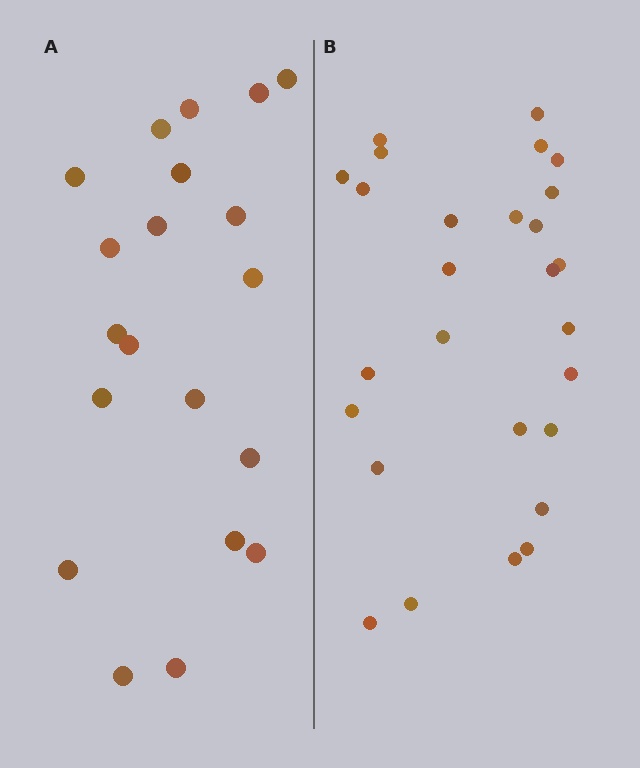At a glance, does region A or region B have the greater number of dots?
Region B (the right region) has more dots.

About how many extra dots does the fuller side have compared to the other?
Region B has roughly 8 or so more dots than region A.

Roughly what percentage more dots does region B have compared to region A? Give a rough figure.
About 35% more.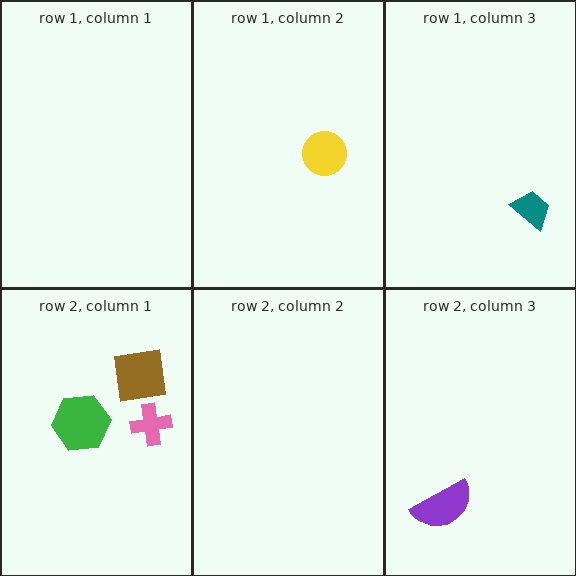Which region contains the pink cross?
The row 2, column 1 region.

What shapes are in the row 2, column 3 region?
The purple semicircle.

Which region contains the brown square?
The row 2, column 1 region.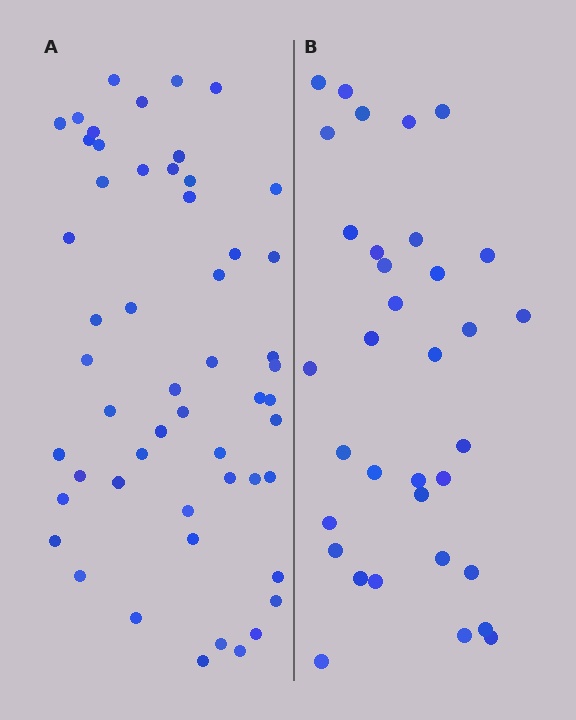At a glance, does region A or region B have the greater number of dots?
Region A (the left region) has more dots.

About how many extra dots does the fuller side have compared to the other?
Region A has approximately 20 more dots than region B.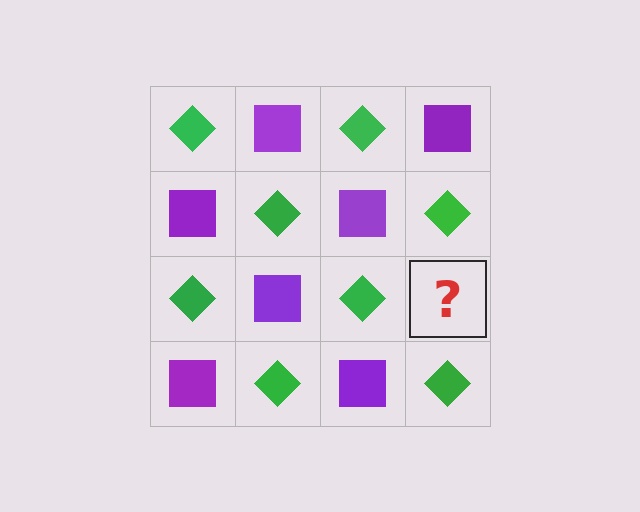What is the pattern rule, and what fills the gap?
The rule is that it alternates green diamond and purple square in a checkerboard pattern. The gap should be filled with a purple square.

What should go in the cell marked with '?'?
The missing cell should contain a purple square.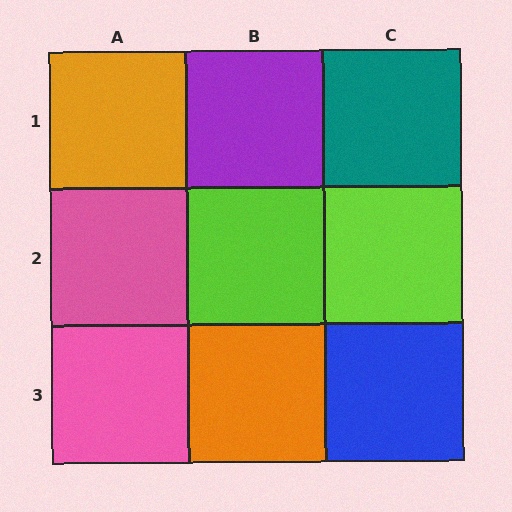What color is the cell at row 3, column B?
Orange.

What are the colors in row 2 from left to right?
Pink, lime, lime.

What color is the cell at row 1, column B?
Purple.